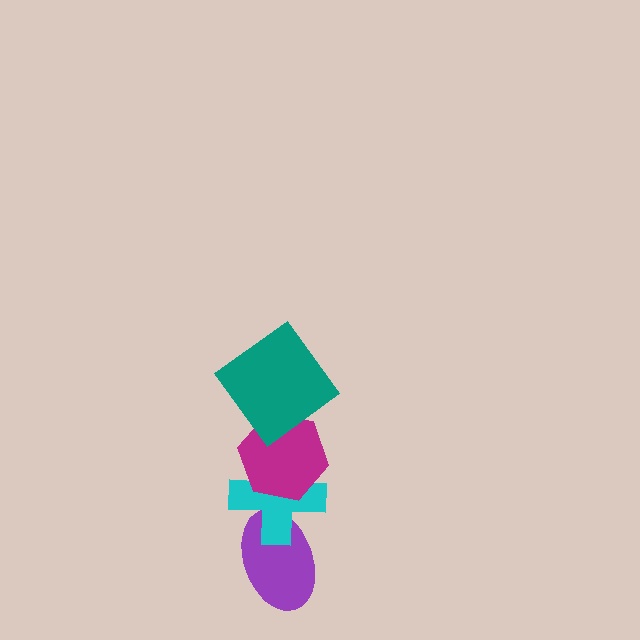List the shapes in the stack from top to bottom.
From top to bottom: the teal diamond, the magenta hexagon, the cyan cross, the purple ellipse.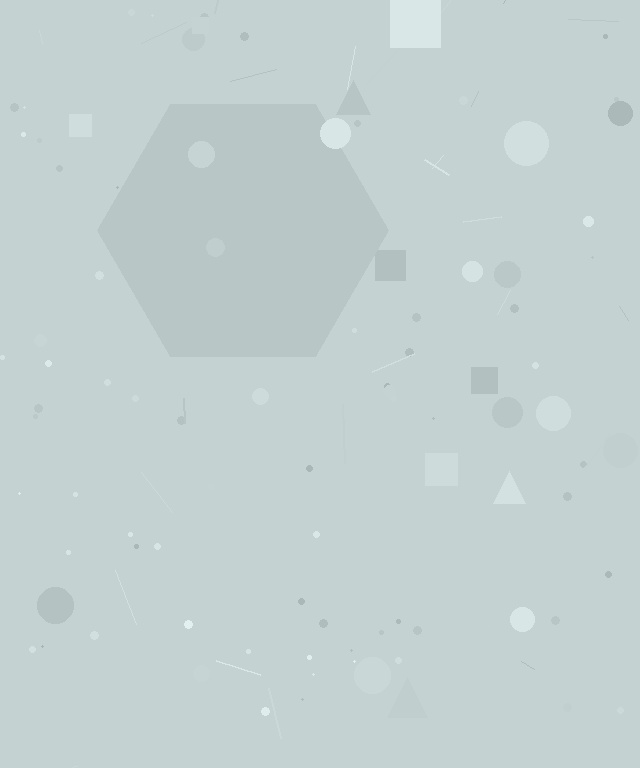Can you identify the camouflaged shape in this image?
The camouflaged shape is a hexagon.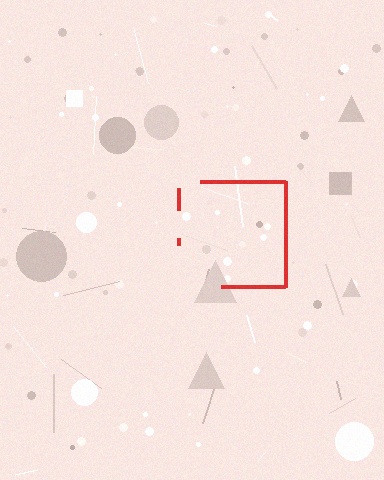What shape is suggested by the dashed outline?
The dashed outline suggests a square.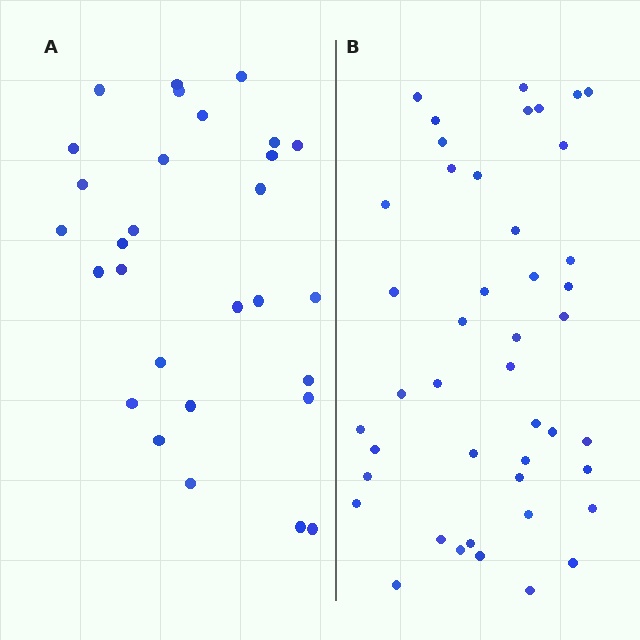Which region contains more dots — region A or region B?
Region B (the right region) has more dots.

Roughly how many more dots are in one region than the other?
Region B has approximately 15 more dots than region A.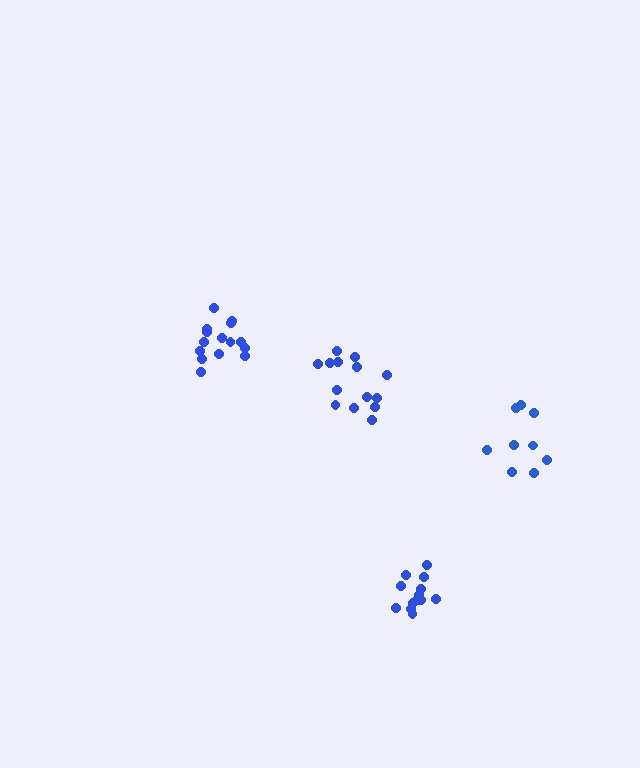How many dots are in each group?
Group 1: 13 dots, Group 2: 9 dots, Group 3: 15 dots, Group 4: 14 dots (51 total).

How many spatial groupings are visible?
There are 4 spatial groupings.